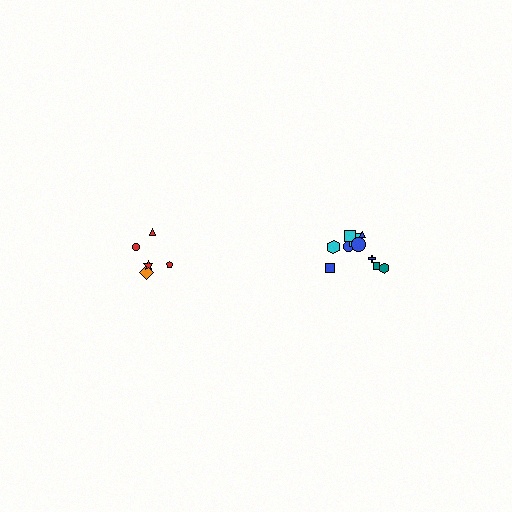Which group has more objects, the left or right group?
The right group.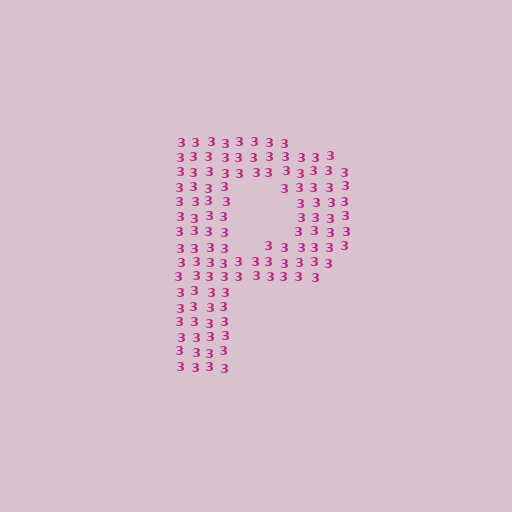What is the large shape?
The large shape is the letter P.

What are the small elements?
The small elements are digit 3's.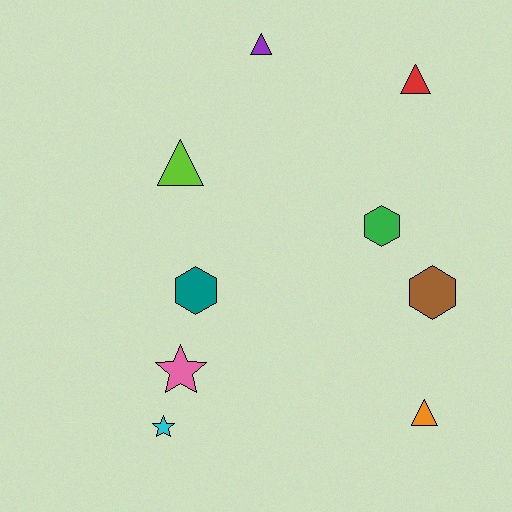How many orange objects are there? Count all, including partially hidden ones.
There is 1 orange object.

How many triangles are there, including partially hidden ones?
There are 4 triangles.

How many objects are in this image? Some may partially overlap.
There are 9 objects.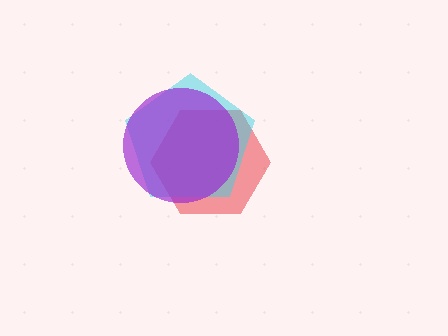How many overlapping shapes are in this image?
There are 3 overlapping shapes in the image.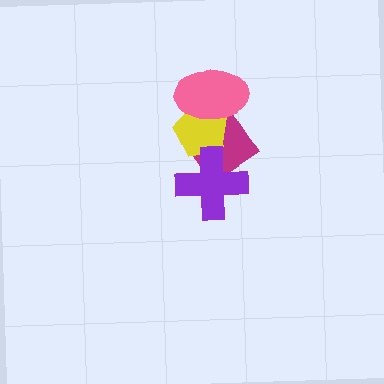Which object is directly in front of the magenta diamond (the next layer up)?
The yellow pentagon is directly in front of the magenta diamond.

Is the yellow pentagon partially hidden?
Yes, it is partially covered by another shape.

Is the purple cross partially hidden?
No, no other shape covers it.